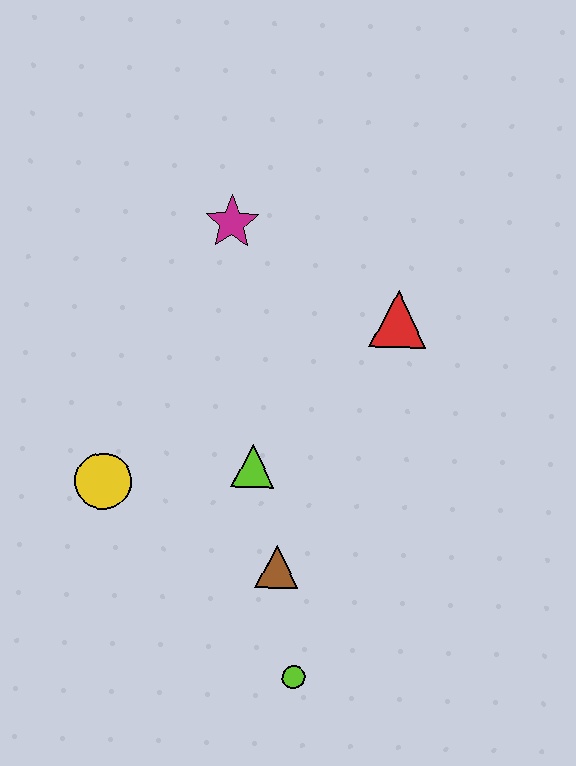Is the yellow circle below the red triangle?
Yes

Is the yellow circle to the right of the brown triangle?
No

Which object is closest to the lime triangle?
The brown triangle is closest to the lime triangle.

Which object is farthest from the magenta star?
The lime circle is farthest from the magenta star.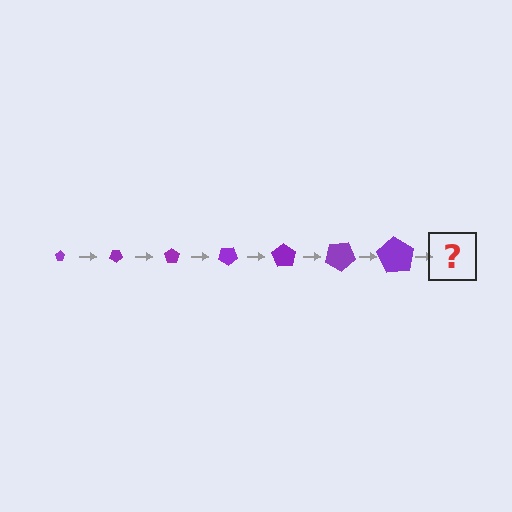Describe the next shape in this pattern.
It should be a pentagon, larger than the previous one and rotated 245 degrees from the start.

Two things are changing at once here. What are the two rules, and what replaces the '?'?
The two rules are that the pentagon grows larger each step and it rotates 35 degrees each step. The '?' should be a pentagon, larger than the previous one and rotated 245 degrees from the start.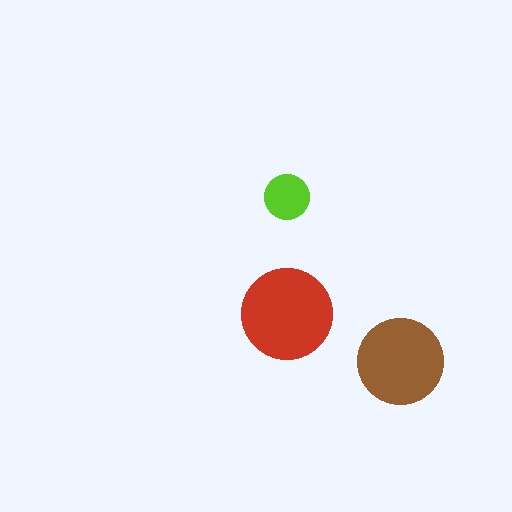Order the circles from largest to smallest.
the red one, the brown one, the lime one.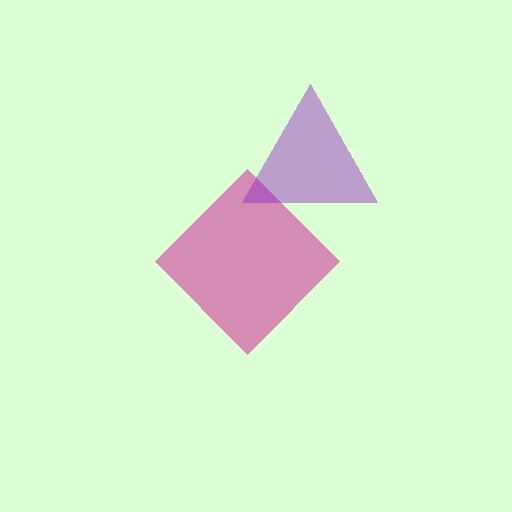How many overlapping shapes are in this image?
There are 2 overlapping shapes in the image.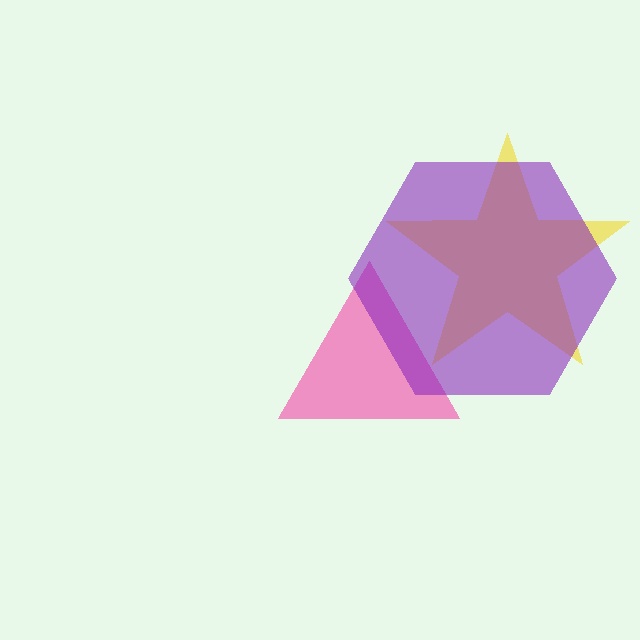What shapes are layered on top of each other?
The layered shapes are: a yellow star, a pink triangle, a purple hexagon.